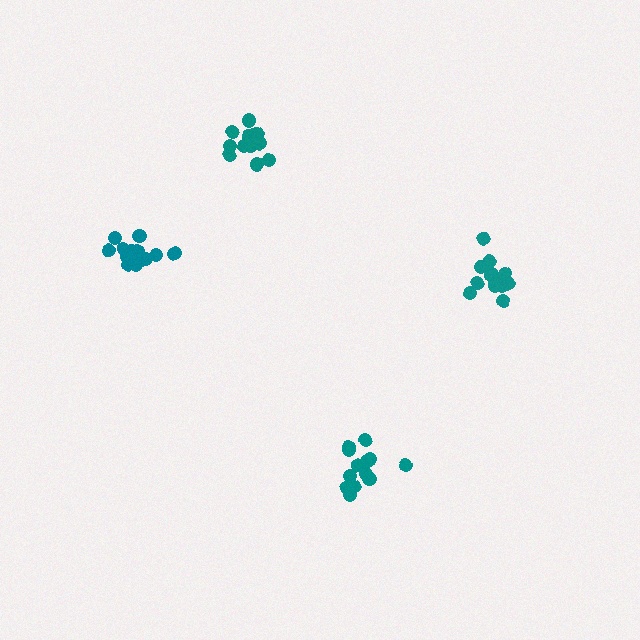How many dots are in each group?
Group 1: 13 dots, Group 2: 15 dots, Group 3: 13 dots, Group 4: 13 dots (54 total).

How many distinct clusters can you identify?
There are 4 distinct clusters.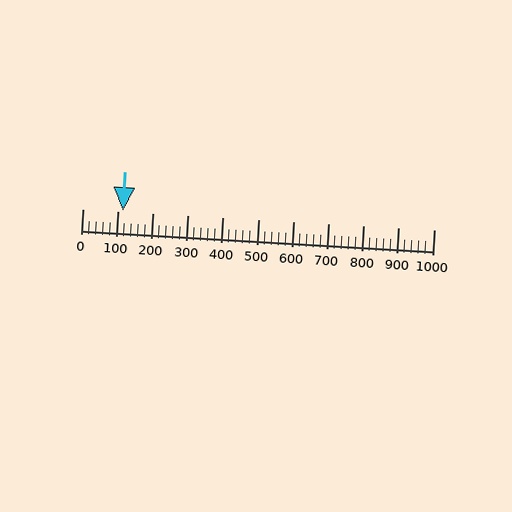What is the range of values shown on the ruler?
The ruler shows values from 0 to 1000.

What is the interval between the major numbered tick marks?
The major tick marks are spaced 100 units apart.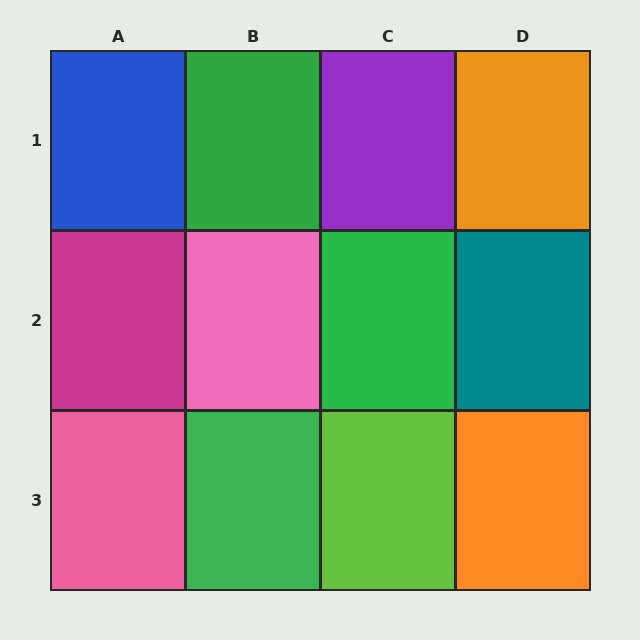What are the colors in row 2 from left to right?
Magenta, pink, green, teal.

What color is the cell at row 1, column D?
Orange.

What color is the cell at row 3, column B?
Green.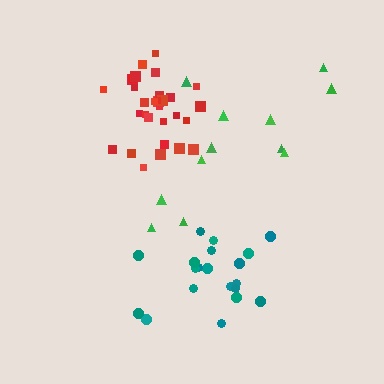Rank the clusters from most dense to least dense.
red, teal, green.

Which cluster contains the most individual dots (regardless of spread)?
Red (33).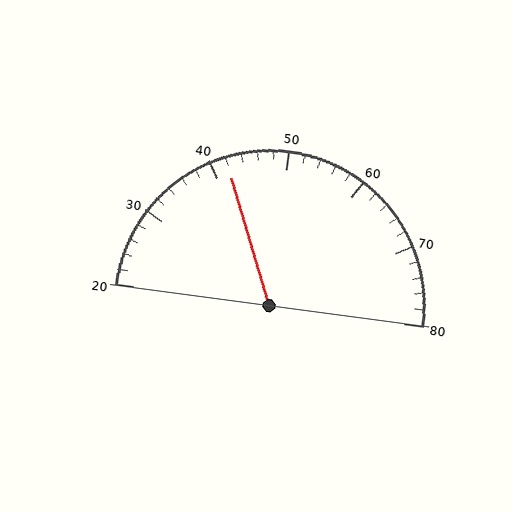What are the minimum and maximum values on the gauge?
The gauge ranges from 20 to 80.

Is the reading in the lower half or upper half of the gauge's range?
The reading is in the lower half of the range (20 to 80).